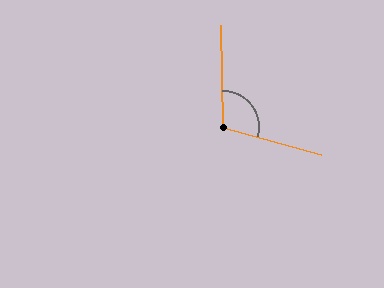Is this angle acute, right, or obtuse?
It is obtuse.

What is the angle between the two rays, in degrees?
Approximately 106 degrees.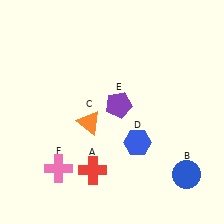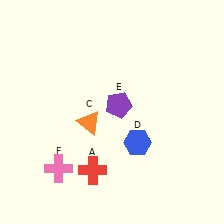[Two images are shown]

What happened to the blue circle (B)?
The blue circle (B) was removed in Image 2. It was in the bottom-right area of Image 1.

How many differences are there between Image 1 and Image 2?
There is 1 difference between the two images.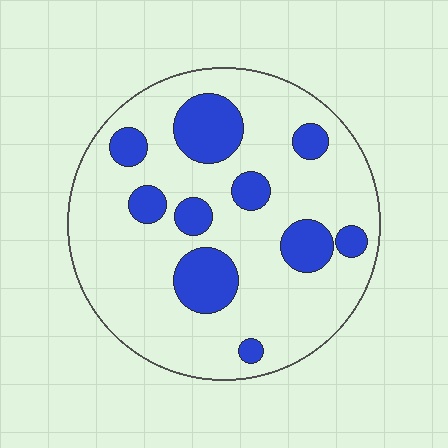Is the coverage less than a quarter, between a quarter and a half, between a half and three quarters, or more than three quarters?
Less than a quarter.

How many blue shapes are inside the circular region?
10.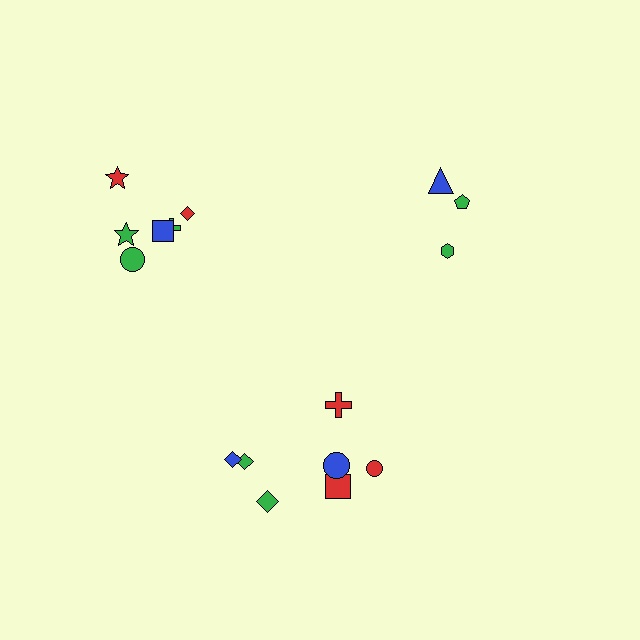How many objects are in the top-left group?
There are 6 objects.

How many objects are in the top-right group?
There are 3 objects.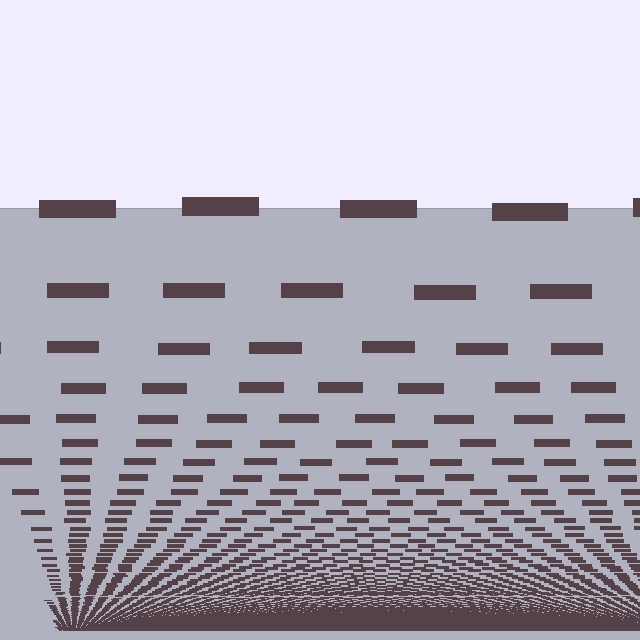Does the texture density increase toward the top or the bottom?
Density increases toward the bottom.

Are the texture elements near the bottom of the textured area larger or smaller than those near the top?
Smaller. The gradient is inverted — elements near the bottom are smaller and denser.